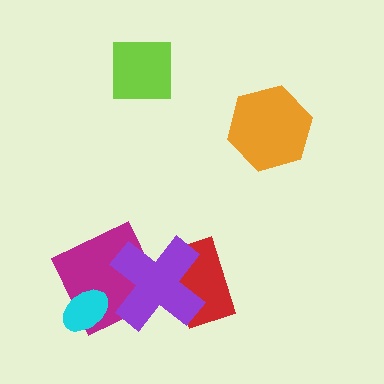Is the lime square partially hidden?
No, no other shape covers it.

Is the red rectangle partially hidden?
Yes, it is partially covered by another shape.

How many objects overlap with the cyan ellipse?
1 object overlaps with the cyan ellipse.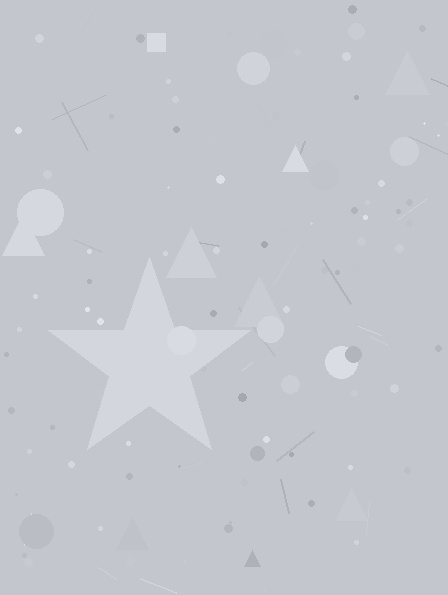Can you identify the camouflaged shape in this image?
The camouflaged shape is a star.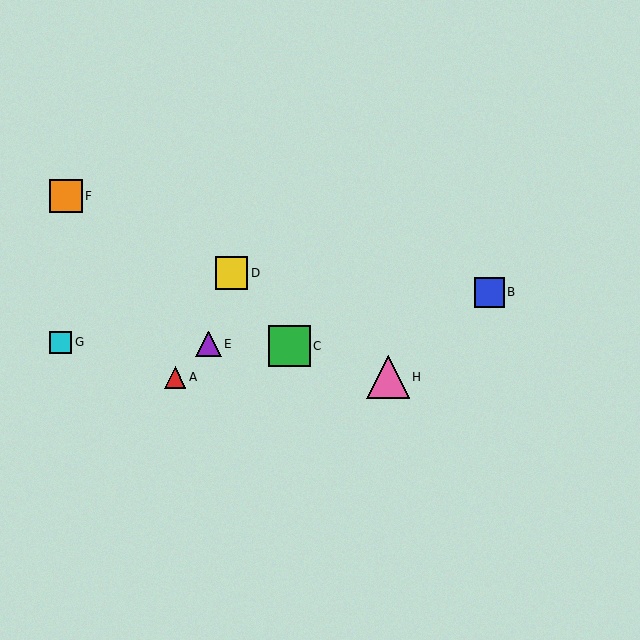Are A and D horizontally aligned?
No, A is at y≈377 and D is at y≈273.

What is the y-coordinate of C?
Object C is at y≈346.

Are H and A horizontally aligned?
Yes, both are at y≈377.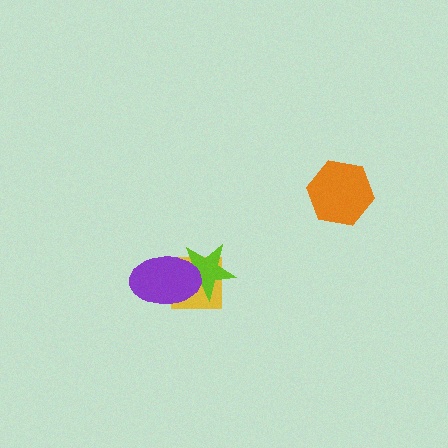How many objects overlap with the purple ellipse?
2 objects overlap with the purple ellipse.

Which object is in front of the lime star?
The purple ellipse is in front of the lime star.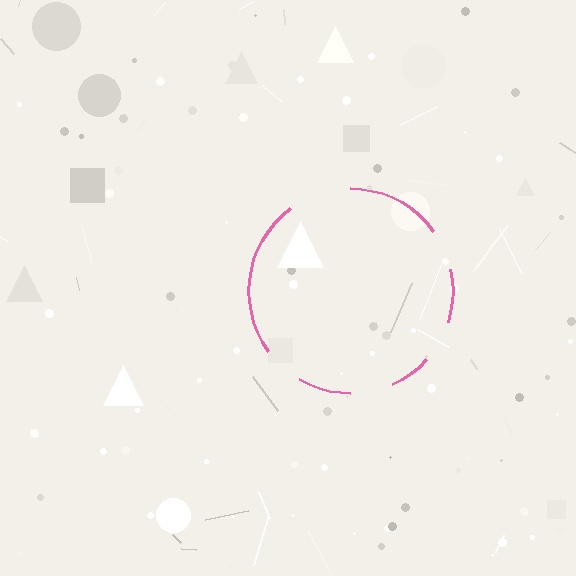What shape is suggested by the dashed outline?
The dashed outline suggests a circle.